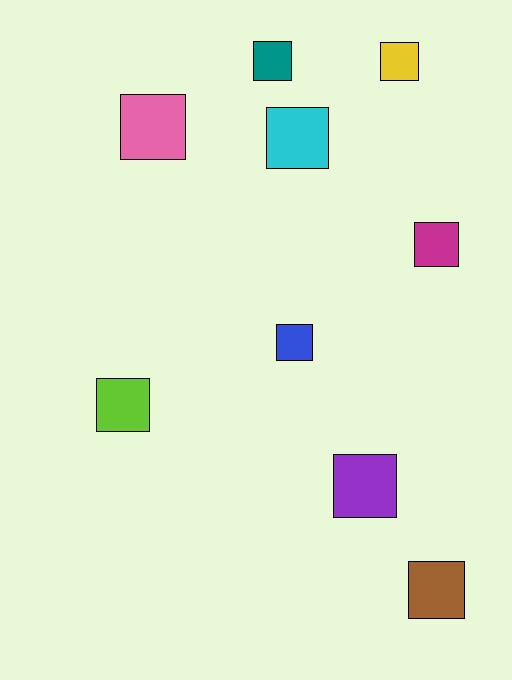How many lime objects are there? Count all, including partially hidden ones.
There is 1 lime object.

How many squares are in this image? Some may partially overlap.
There are 9 squares.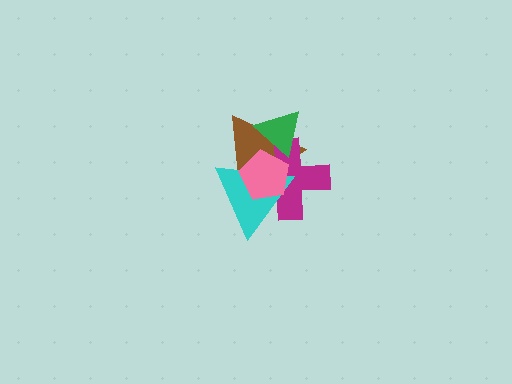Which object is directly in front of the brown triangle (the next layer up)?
The magenta cross is directly in front of the brown triangle.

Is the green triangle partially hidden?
No, no other shape covers it.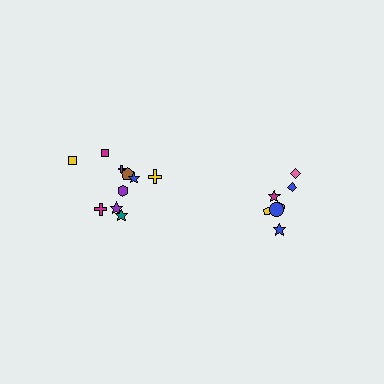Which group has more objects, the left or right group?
The left group.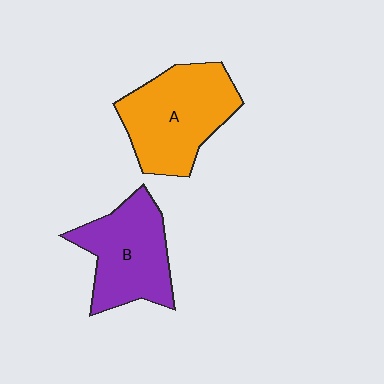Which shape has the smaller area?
Shape B (purple).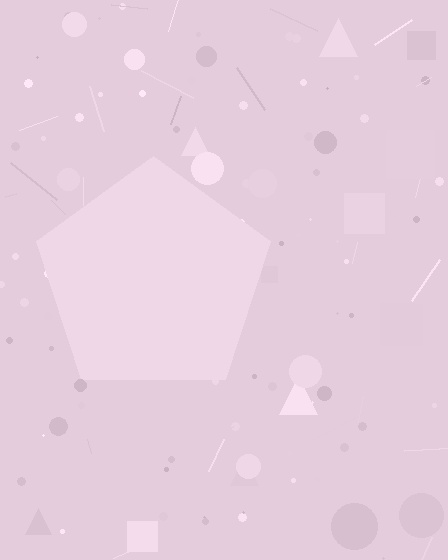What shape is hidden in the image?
A pentagon is hidden in the image.